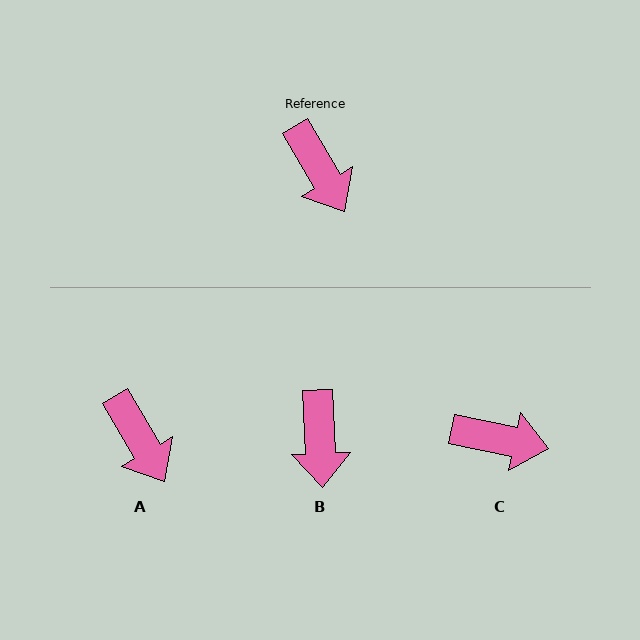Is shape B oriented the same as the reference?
No, it is off by about 28 degrees.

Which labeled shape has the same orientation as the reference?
A.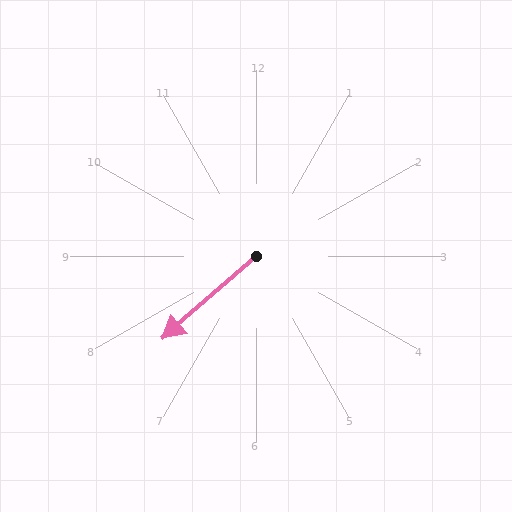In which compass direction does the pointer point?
Southwest.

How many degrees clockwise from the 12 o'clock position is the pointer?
Approximately 229 degrees.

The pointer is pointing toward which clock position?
Roughly 8 o'clock.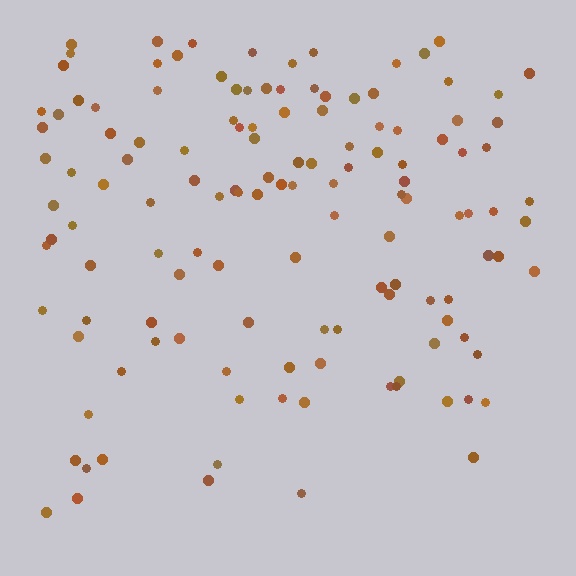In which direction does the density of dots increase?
From bottom to top, with the top side densest.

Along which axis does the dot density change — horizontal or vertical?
Vertical.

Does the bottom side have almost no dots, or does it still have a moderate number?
Still a moderate number, just noticeably fewer than the top.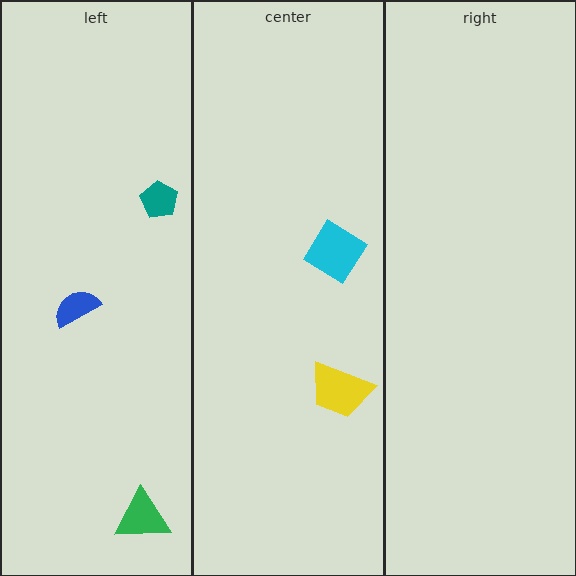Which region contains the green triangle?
The left region.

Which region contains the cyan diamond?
The center region.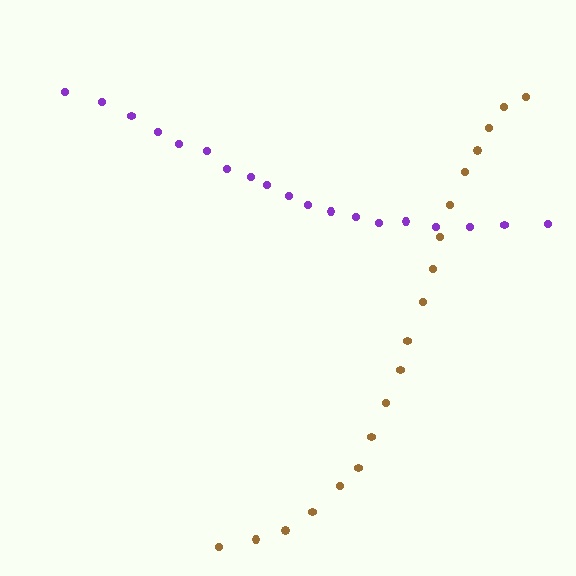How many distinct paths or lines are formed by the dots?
There are 2 distinct paths.